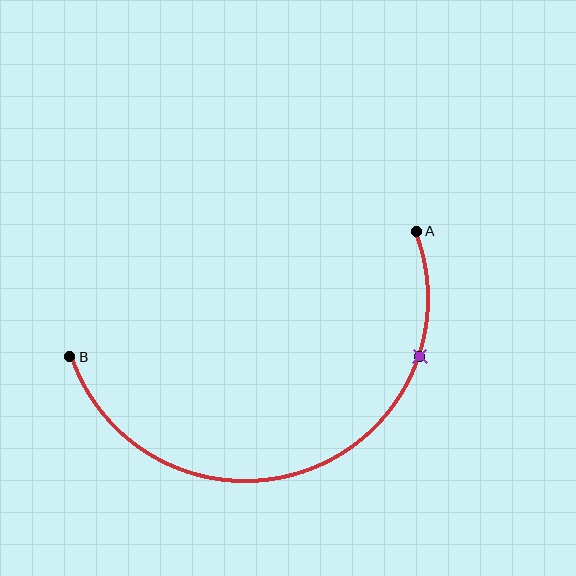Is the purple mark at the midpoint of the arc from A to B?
No. The purple mark lies on the arc but is closer to endpoint A. The arc midpoint would be at the point on the curve equidistant along the arc from both A and B.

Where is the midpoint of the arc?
The arc midpoint is the point on the curve farthest from the straight line joining A and B. It sits below that line.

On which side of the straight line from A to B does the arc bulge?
The arc bulges below the straight line connecting A and B.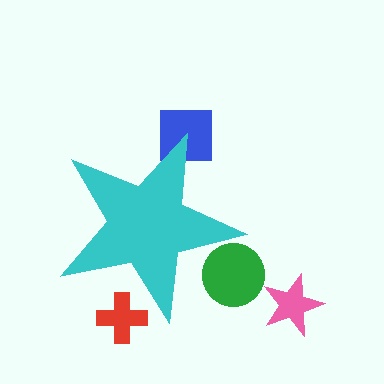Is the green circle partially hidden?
Yes, the green circle is partially hidden behind the cyan star.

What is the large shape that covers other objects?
A cyan star.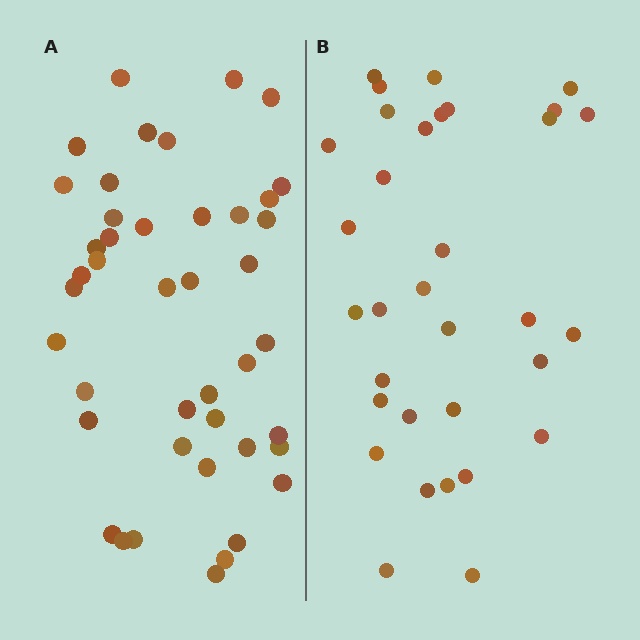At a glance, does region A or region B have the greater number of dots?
Region A (the left region) has more dots.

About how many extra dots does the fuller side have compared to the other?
Region A has roughly 10 or so more dots than region B.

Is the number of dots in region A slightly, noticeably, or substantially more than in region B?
Region A has noticeably more, but not dramatically so. The ratio is roughly 1.3 to 1.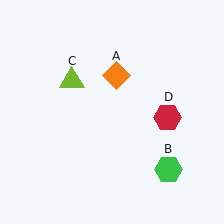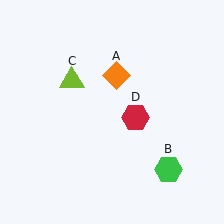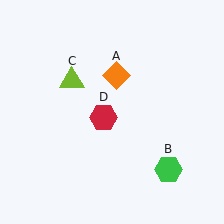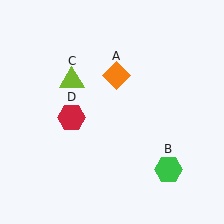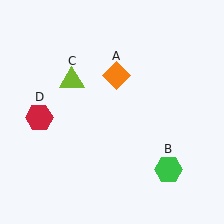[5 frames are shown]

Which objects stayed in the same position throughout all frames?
Orange diamond (object A) and green hexagon (object B) and lime triangle (object C) remained stationary.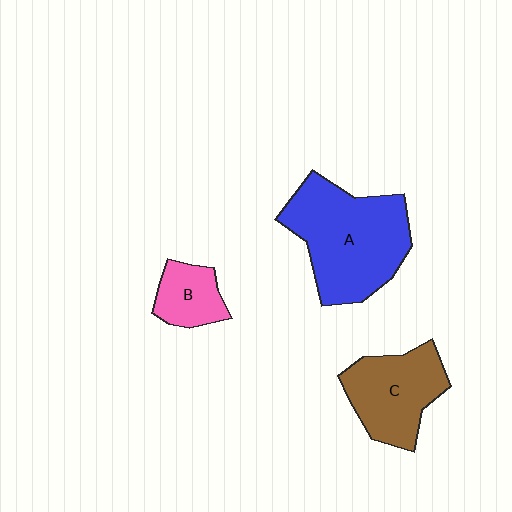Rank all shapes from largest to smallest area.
From largest to smallest: A (blue), C (brown), B (pink).